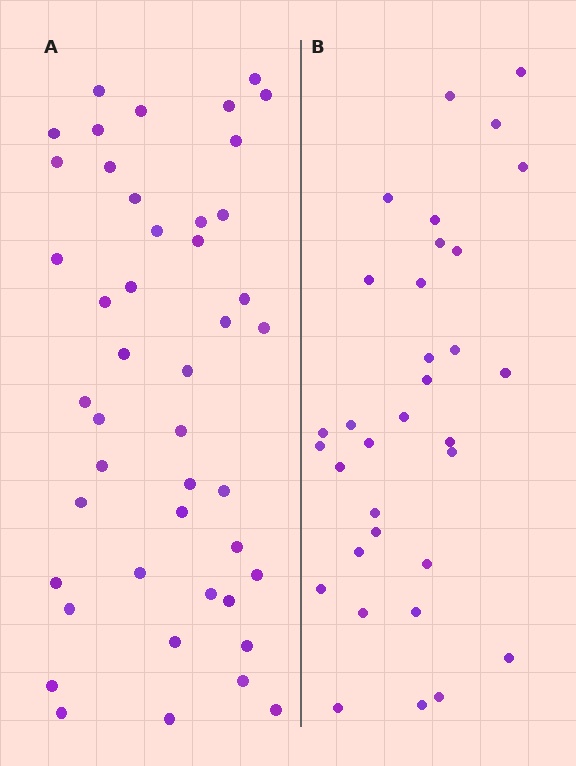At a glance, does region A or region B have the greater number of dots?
Region A (the left region) has more dots.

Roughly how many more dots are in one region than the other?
Region A has roughly 12 or so more dots than region B.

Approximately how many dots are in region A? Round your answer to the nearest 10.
About 40 dots. (The exact count is 45, which rounds to 40.)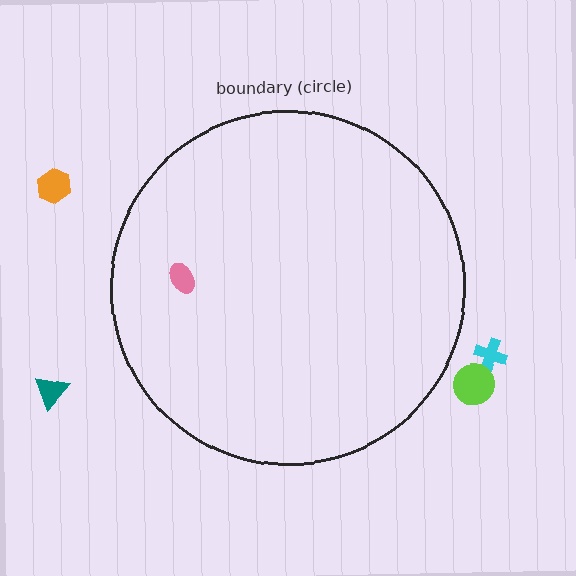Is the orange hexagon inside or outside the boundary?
Outside.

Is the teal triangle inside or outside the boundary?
Outside.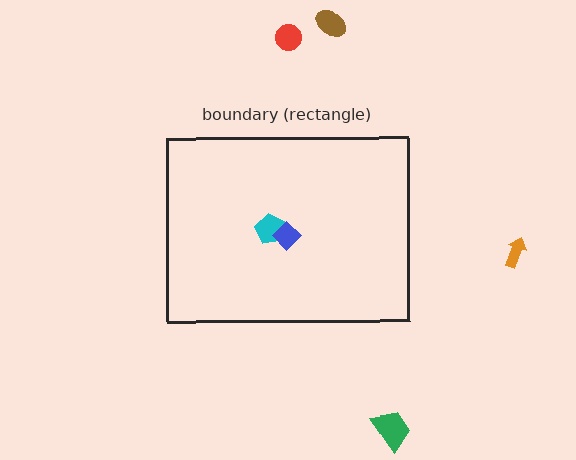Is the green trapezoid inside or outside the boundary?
Outside.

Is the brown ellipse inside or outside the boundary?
Outside.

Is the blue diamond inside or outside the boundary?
Inside.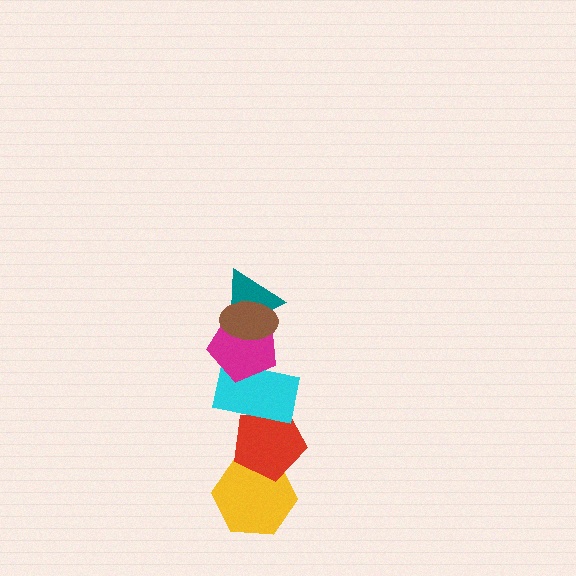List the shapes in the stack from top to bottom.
From top to bottom: the brown ellipse, the teal triangle, the magenta pentagon, the cyan rectangle, the red pentagon, the yellow hexagon.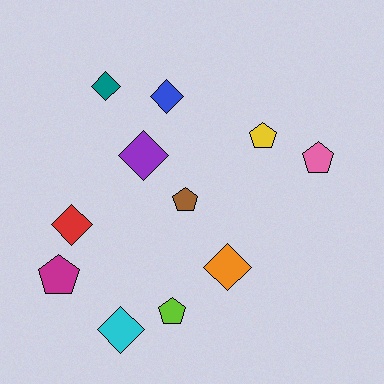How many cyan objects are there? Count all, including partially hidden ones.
There is 1 cyan object.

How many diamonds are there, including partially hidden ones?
There are 6 diamonds.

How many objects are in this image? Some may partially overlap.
There are 11 objects.